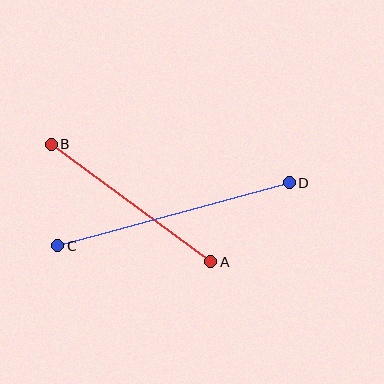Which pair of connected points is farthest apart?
Points C and D are farthest apart.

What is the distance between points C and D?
The distance is approximately 240 pixels.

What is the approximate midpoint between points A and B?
The midpoint is at approximately (131, 203) pixels.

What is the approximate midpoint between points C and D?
The midpoint is at approximately (174, 214) pixels.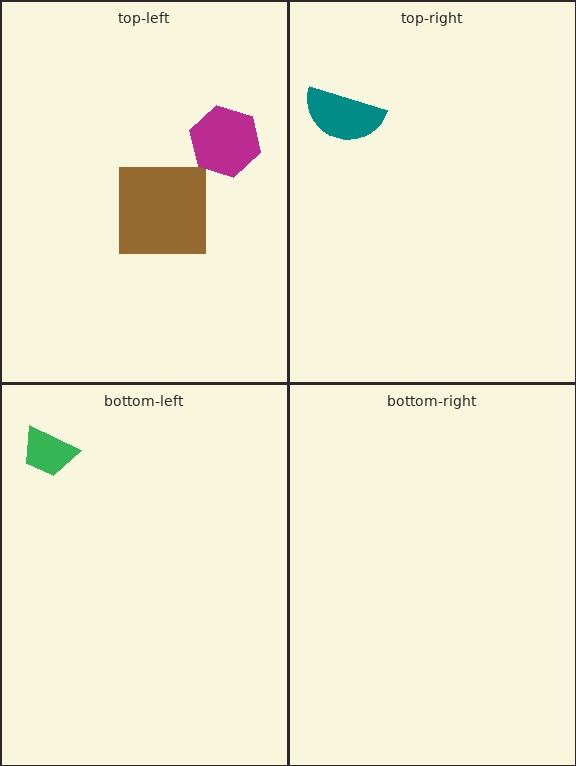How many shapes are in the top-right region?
1.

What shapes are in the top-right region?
The teal semicircle.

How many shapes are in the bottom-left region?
1.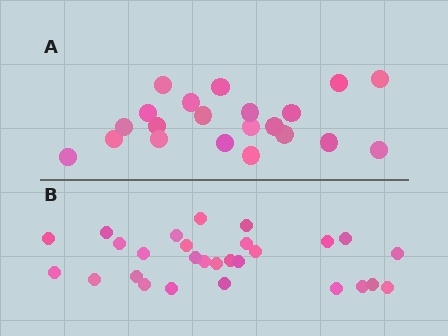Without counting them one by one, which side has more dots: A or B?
Region B (the bottom region) has more dots.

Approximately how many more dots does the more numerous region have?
Region B has roughly 8 or so more dots than region A.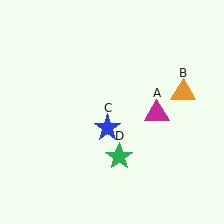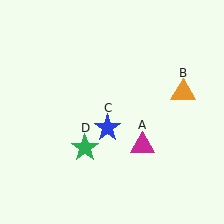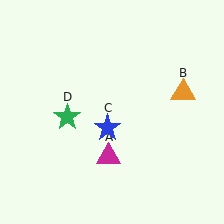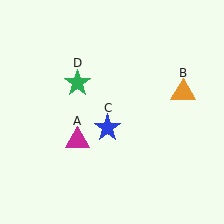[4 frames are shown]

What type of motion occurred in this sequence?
The magenta triangle (object A), green star (object D) rotated clockwise around the center of the scene.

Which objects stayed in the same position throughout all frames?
Orange triangle (object B) and blue star (object C) remained stationary.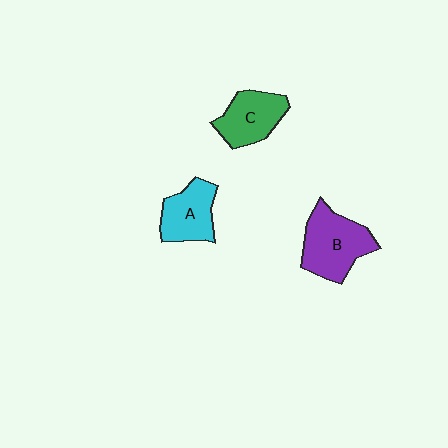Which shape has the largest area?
Shape B (purple).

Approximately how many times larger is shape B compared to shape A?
Approximately 1.3 times.